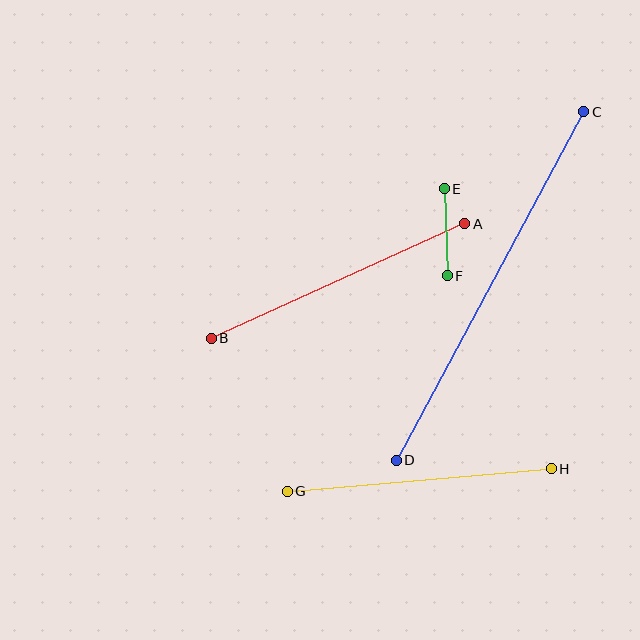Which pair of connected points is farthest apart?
Points C and D are farthest apart.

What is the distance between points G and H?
The distance is approximately 265 pixels.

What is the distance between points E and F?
The distance is approximately 87 pixels.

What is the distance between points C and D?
The distance is approximately 396 pixels.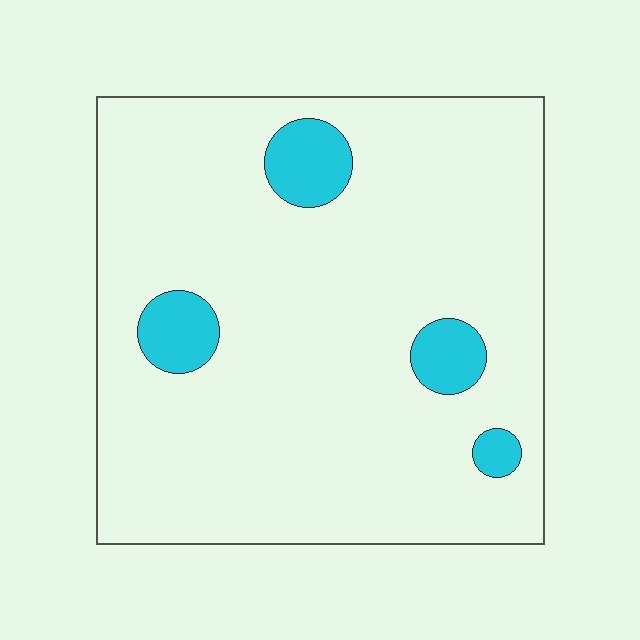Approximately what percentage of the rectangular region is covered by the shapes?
Approximately 10%.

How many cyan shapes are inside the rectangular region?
4.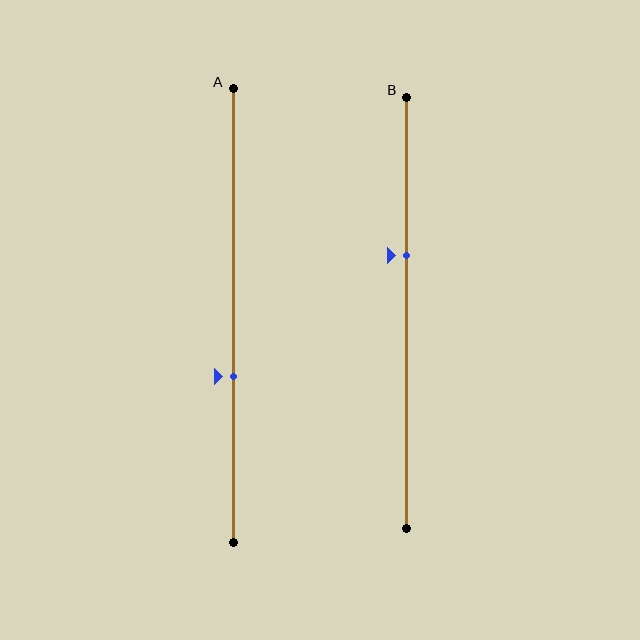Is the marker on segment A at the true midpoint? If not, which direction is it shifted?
No, the marker on segment A is shifted downward by about 14% of the segment length.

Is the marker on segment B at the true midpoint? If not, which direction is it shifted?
No, the marker on segment B is shifted upward by about 13% of the segment length.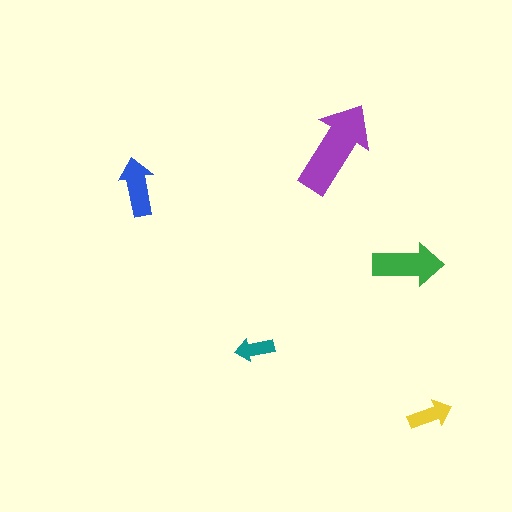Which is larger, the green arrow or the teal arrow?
The green one.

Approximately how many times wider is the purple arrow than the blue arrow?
About 1.5 times wider.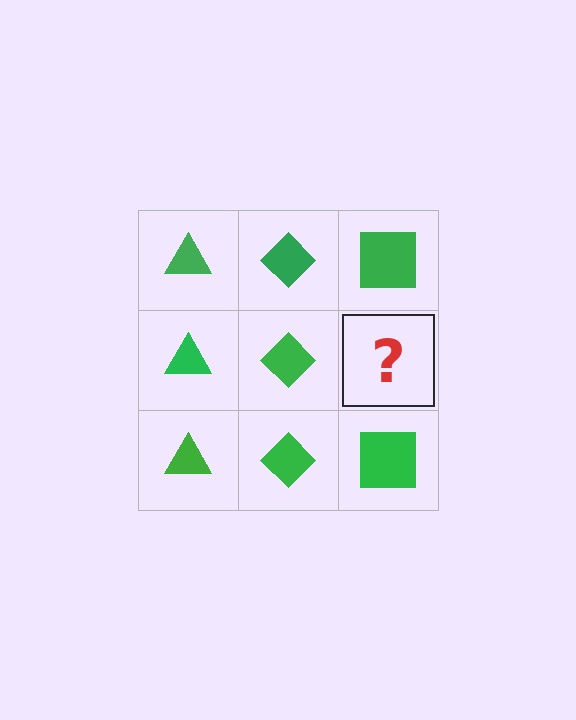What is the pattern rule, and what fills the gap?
The rule is that each column has a consistent shape. The gap should be filled with a green square.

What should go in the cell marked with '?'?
The missing cell should contain a green square.